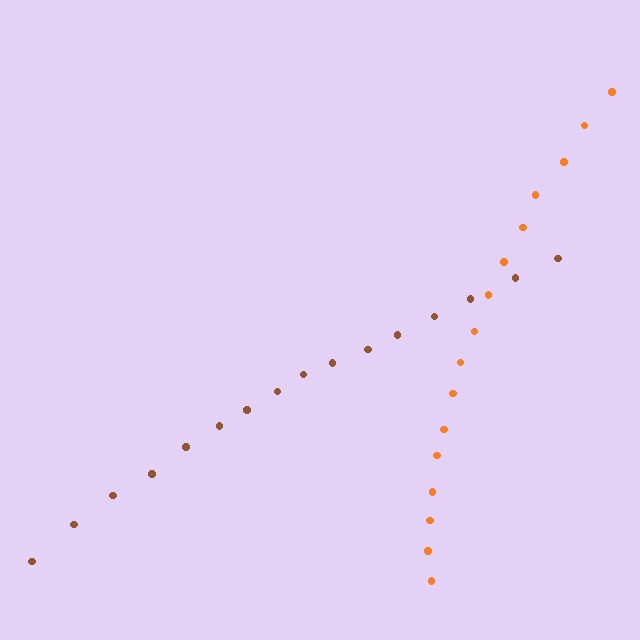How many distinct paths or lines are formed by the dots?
There are 2 distinct paths.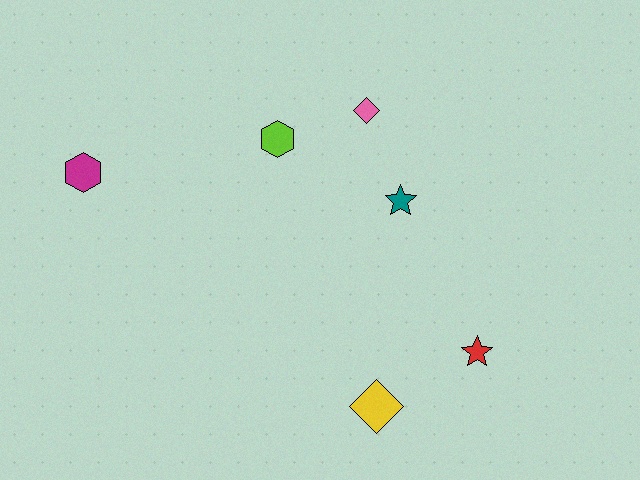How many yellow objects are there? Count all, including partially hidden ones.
There is 1 yellow object.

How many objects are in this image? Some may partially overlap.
There are 6 objects.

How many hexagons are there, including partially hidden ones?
There are 2 hexagons.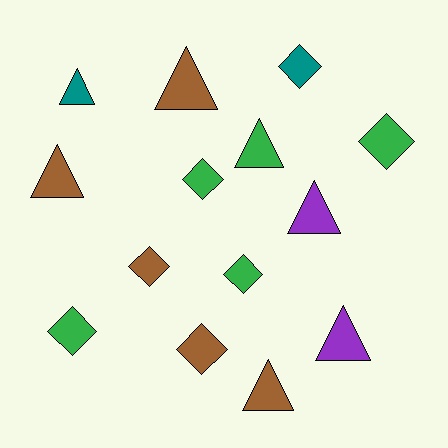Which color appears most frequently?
Brown, with 5 objects.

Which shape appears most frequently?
Triangle, with 7 objects.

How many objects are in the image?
There are 14 objects.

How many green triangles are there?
There is 1 green triangle.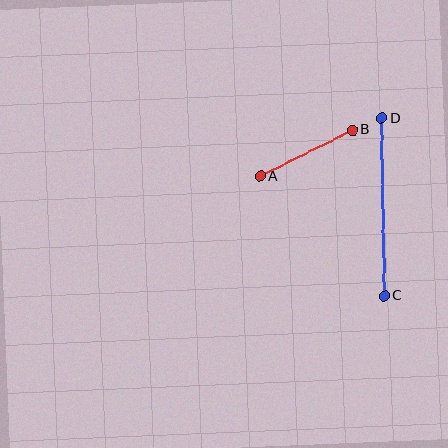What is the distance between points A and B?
The distance is approximately 103 pixels.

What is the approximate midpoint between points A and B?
The midpoint is at approximately (306, 153) pixels.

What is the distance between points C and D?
The distance is approximately 178 pixels.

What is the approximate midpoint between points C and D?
The midpoint is at approximately (383, 207) pixels.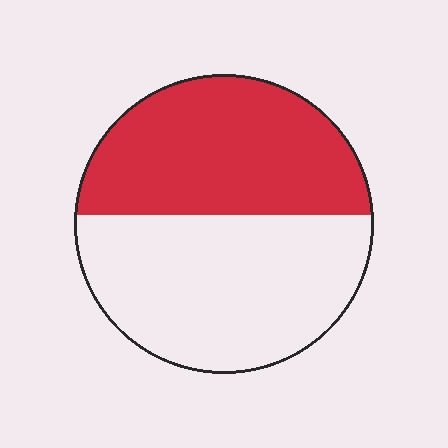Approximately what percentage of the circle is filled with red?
Approximately 45%.